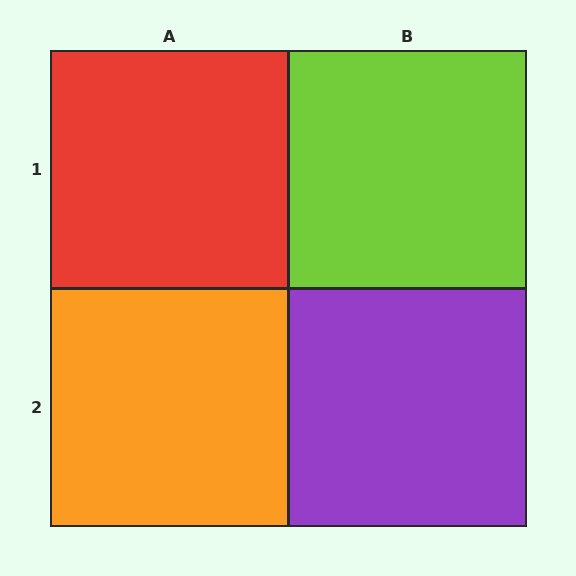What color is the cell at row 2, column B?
Purple.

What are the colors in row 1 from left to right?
Red, lime.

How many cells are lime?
1 cell is lime.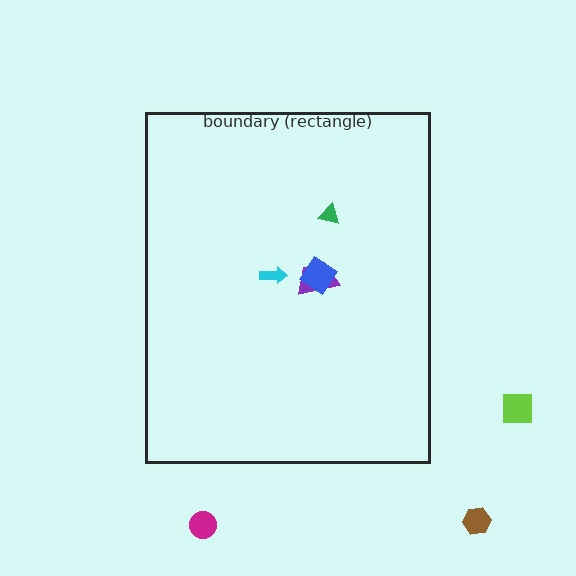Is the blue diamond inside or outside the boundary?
Inside.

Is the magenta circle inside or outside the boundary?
Outside.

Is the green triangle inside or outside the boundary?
Inside.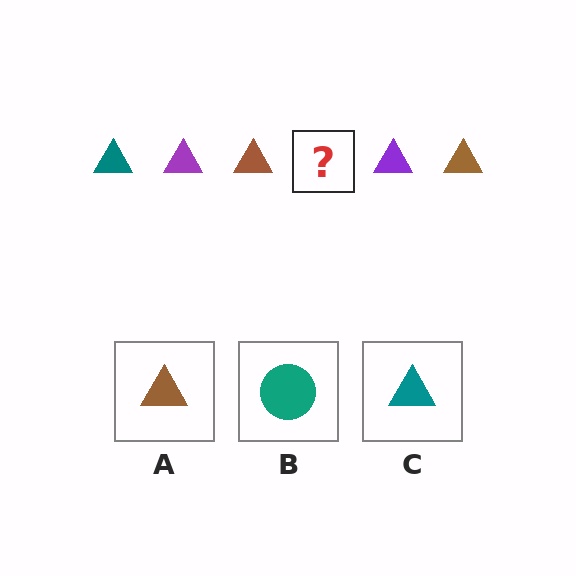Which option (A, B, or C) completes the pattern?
C.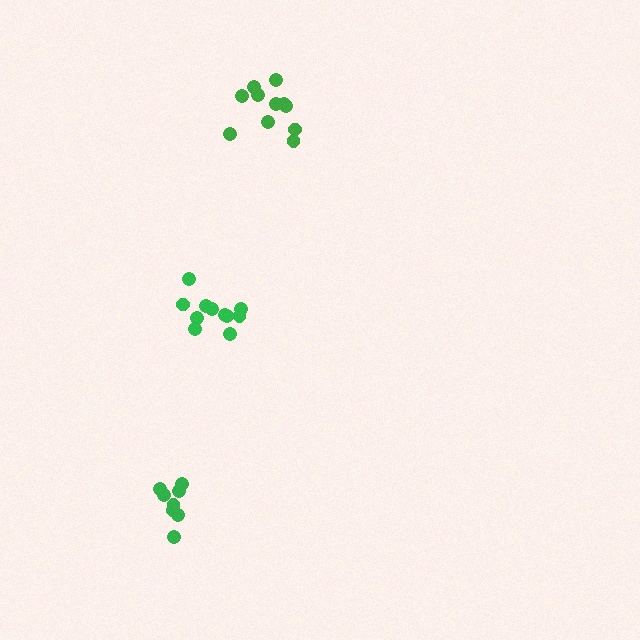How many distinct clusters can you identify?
There are 3 distinct clusters.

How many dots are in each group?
Group 1: 8 dots, Group 2: 11 dots, Group 3: 11 dots (30 total).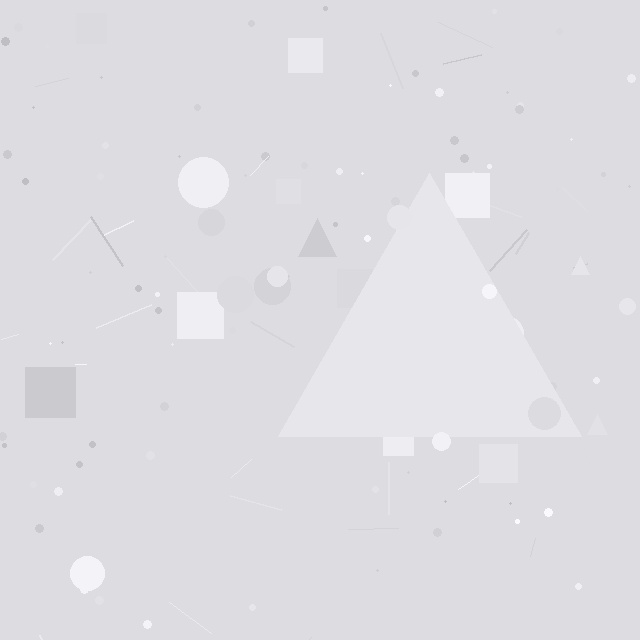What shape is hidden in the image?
A triangle is hidden in the image.